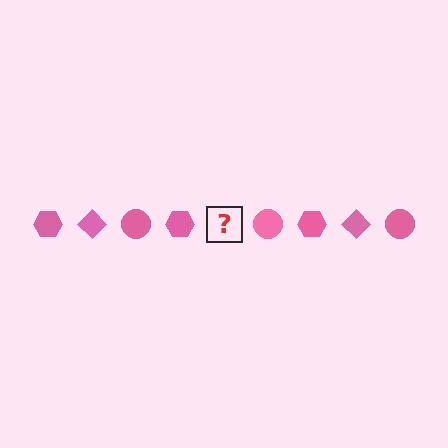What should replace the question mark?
The question mark should be replaced with a pink diamond.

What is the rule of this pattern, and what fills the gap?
The rule is that the pattern cycles through hexagon, diamond, circle shapes in pink. The gap should be filled with a pink diamond.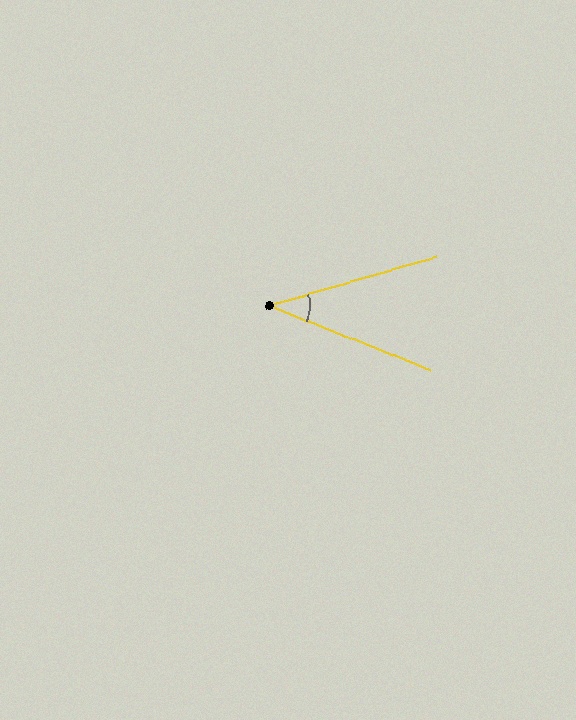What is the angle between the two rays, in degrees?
Approximately 38 degrees.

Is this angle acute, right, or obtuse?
It is acute.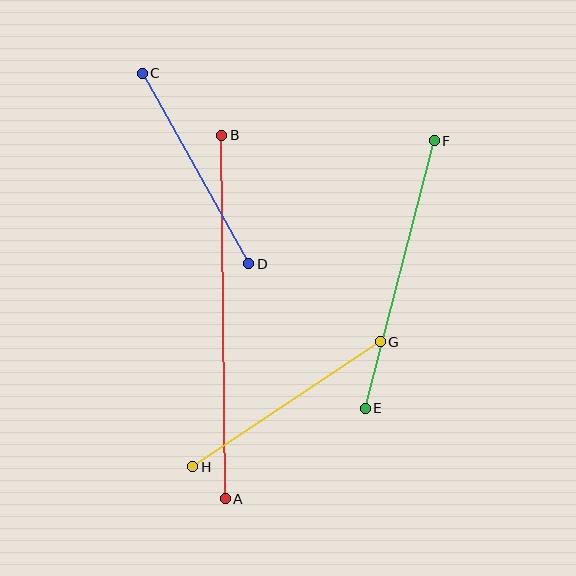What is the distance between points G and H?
The distance is approximately 225 pixels.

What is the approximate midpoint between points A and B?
The midpoint is at approximately (223, 317) pixels.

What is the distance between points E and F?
The distance is approximately 276 pixels.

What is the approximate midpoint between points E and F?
The midpoint is at approximately (400, 275) pixels.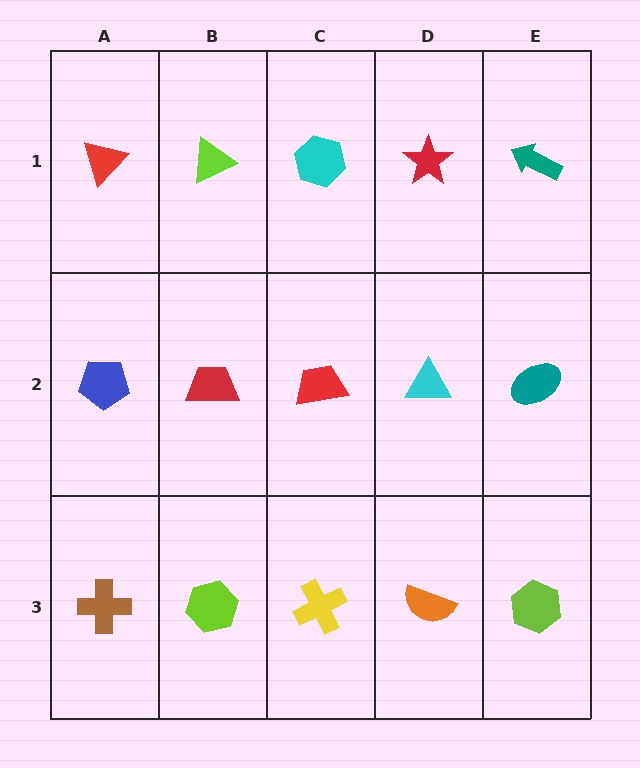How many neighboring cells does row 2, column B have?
4.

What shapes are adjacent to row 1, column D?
A cyan triangle (row 2, column D), a cyan hexagon (row 1, column C), a teal arrow (row 1, column E).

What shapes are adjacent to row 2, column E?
A teal arrow (row 1, column E), a lime hexagon (row 3, column E), a cyan triangle (row 2, column D).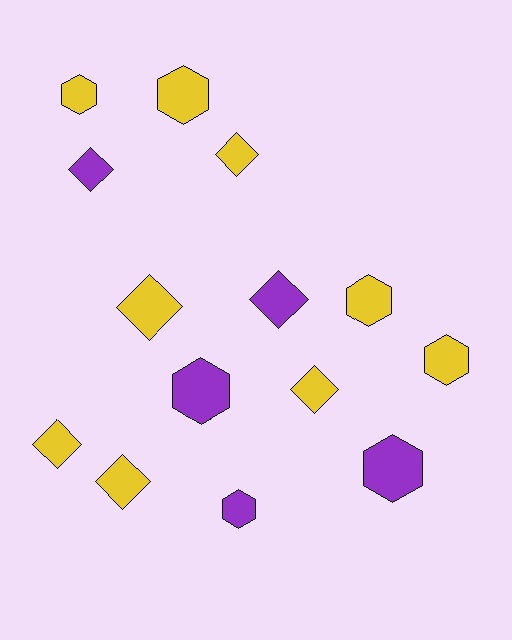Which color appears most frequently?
Yellow, with 9 objects.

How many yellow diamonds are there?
There are 5 yellow diamonds.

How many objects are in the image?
There are 14 objects.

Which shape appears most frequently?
Diamond, with 7 objects.